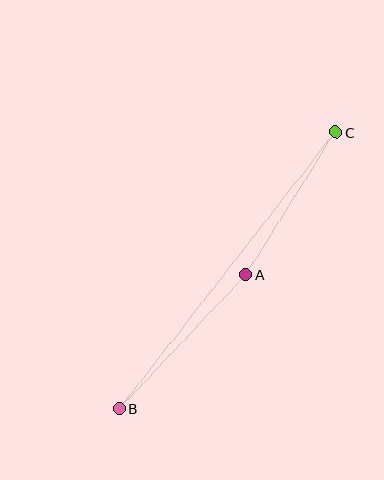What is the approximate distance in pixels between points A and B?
The distance between A and B is approximately 185 pixels.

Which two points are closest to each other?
Points A and C are closest to each other.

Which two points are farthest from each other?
Points B and C are farthest from each other.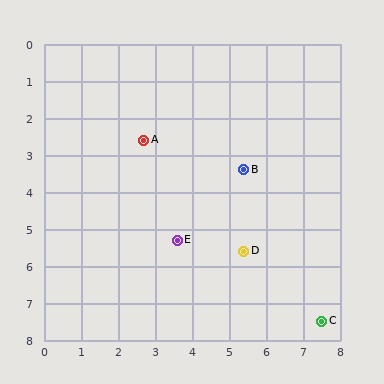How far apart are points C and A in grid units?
Points C and A are about 6.9 grid units apart.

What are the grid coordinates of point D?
Point D is at approximately (5.4, 5.6).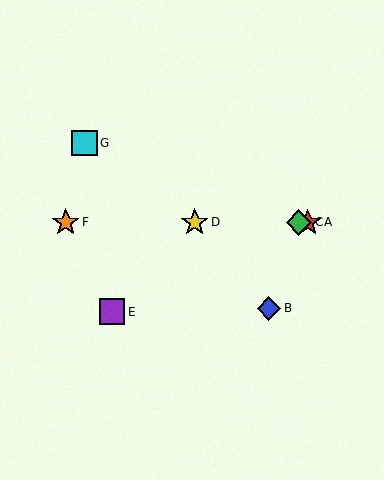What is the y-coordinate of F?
Object F is at y≈222.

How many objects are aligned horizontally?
4 objects (A, C, D, F) are aligned horizontally.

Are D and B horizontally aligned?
No, D is at y≈222 and B is at y≈308.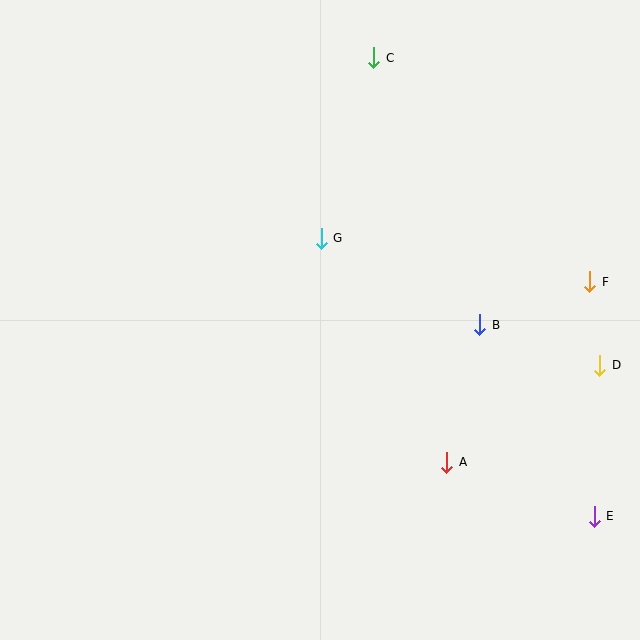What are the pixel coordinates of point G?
Point G is at (321, 238).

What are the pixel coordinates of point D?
Point D is at (600, 365).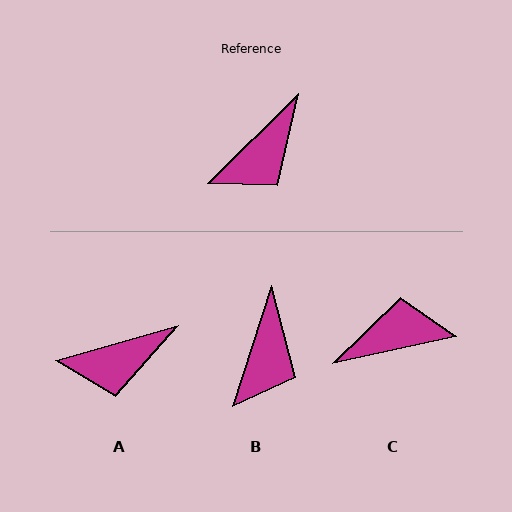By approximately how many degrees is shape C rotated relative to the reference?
Approximately 147 degrees counter-clockwise.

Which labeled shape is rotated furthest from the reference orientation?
C, about 147 degrees away.